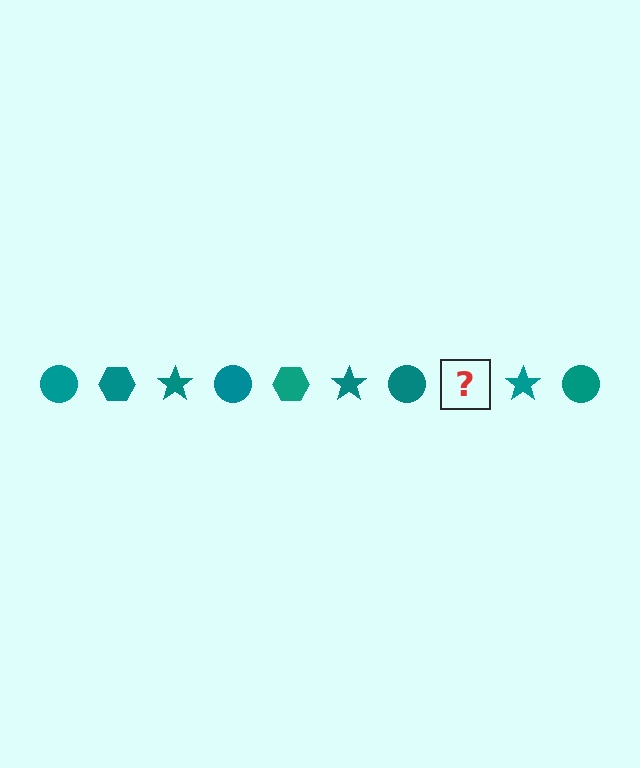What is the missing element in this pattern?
The missing element is a teal hexagon.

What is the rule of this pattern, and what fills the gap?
The rule is that the pattern cycles through circle, hexagon, star shapes in teal. The gap should be filled with a teal hexagon.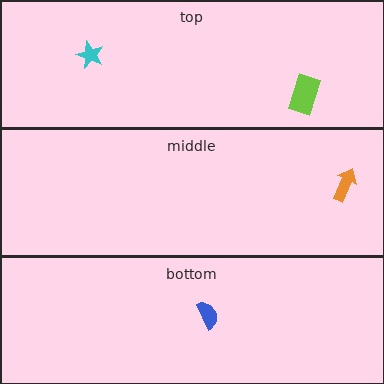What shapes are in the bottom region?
The blue semicircle.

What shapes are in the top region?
The cyan star, the lime rectangle.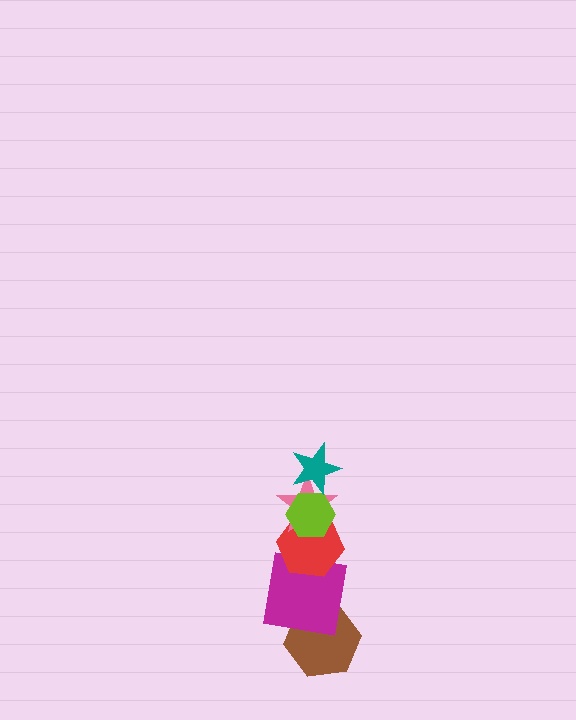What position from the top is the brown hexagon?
The brown hexagon is 6th from the top.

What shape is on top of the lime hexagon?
The teal star is on top of the lime hexagon.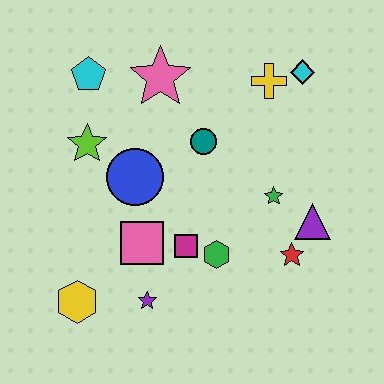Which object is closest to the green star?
The purple triangle is closest to the green star.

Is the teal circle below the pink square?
No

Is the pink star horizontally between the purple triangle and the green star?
No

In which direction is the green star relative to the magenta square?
The green star is to the right of the magenta square.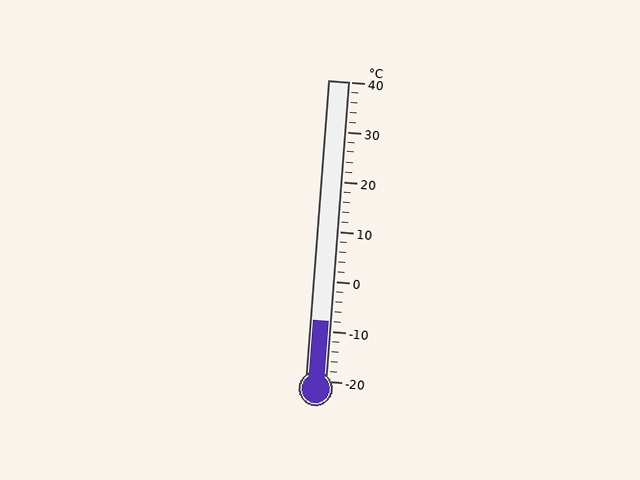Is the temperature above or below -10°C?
The temperature is above -10°C.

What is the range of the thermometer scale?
The thermometer scale ranges from -20°C to 40°C.